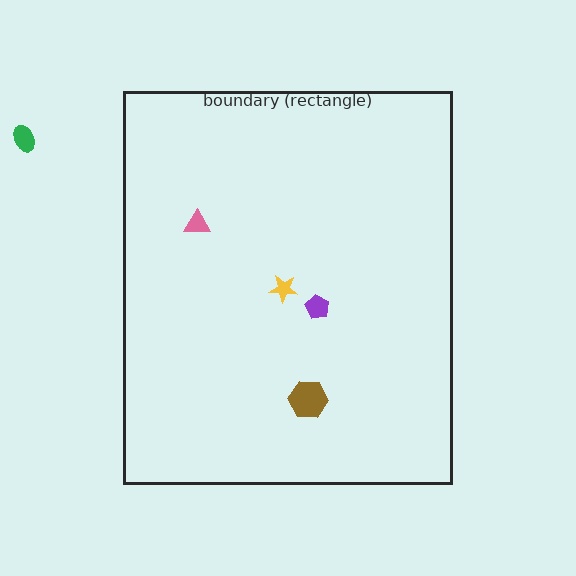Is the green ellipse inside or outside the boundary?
Outside.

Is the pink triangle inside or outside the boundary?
Inside.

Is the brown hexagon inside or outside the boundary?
Inside.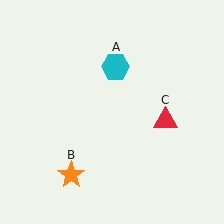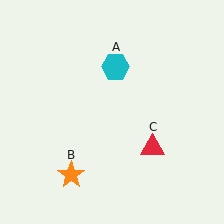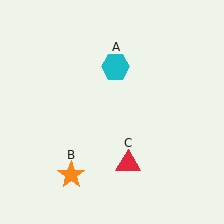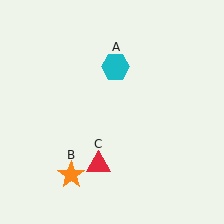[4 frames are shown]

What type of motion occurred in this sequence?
The red triangle (object C) rotated clockwise around the center of the scene.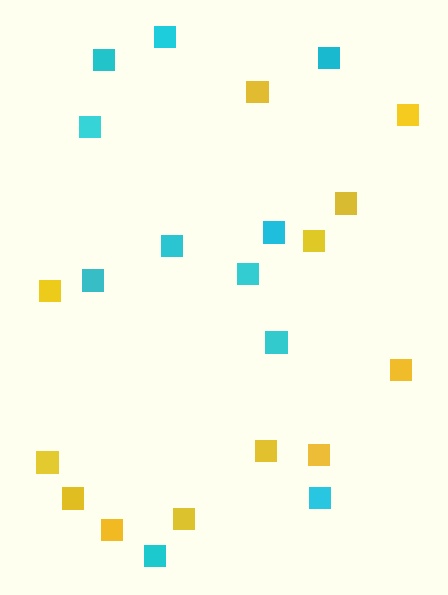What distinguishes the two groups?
There are 2 groups: one group of cyan squares (11) and one group of yellow squares (12).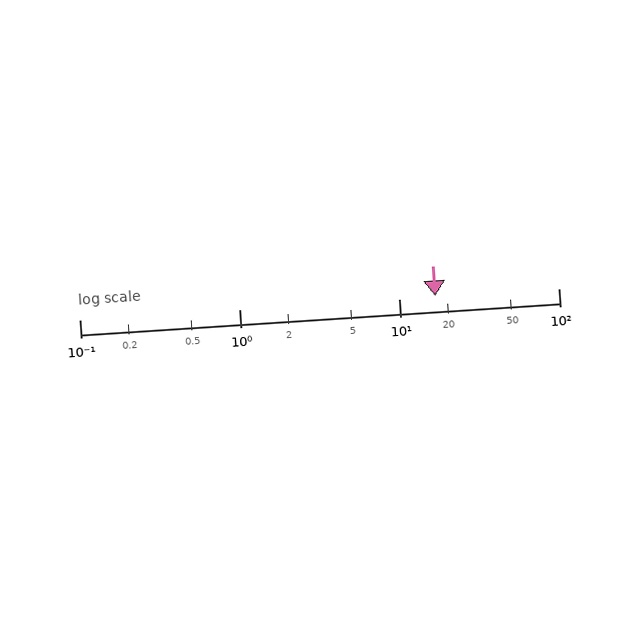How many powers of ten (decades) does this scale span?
The scale spans 3 decades, from 0.1 to 100.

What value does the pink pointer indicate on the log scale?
The pointer indicates approximately 17.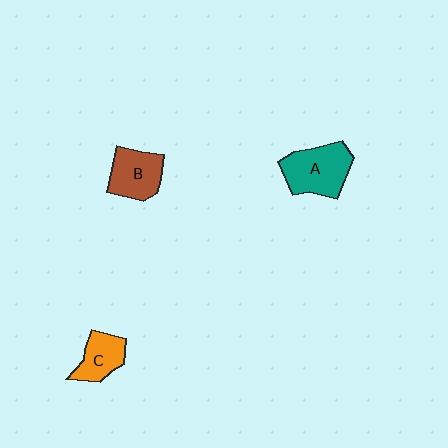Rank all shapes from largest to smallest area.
From largest to smallest: A (teal), B (brown), C (orange).